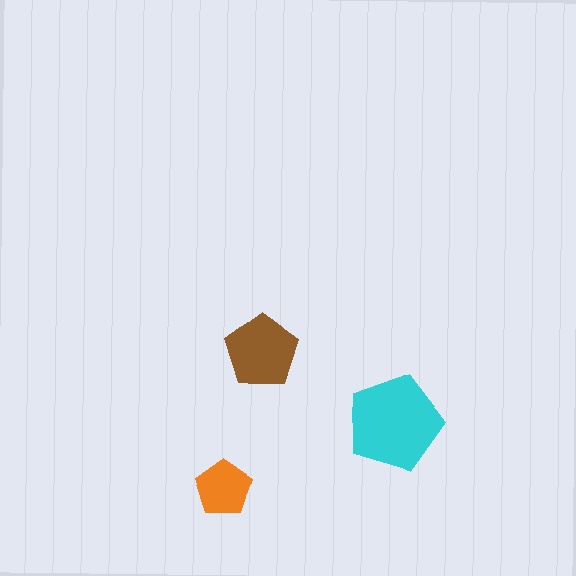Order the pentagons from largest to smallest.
the cyan one, the brown one, the orange one.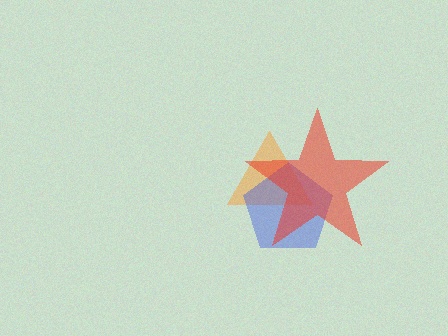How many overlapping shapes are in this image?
There are 3 overlapping shapes in the image.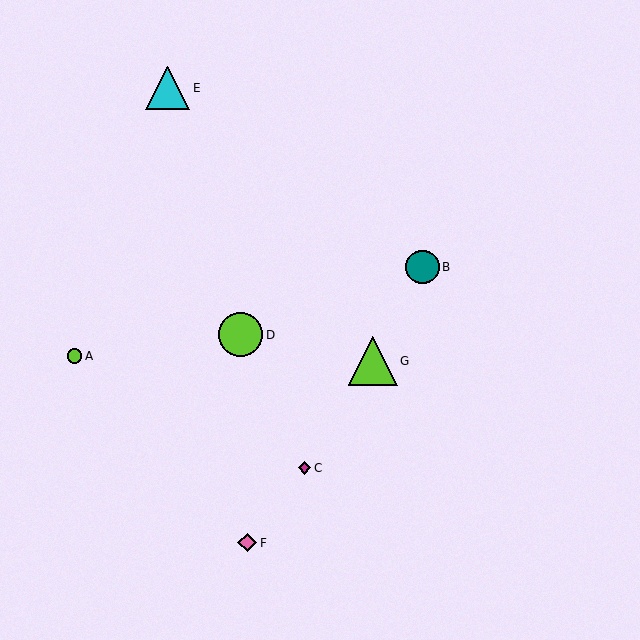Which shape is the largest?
The lime triangle (labeled G) is the largest.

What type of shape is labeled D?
Shape D is a lime circle.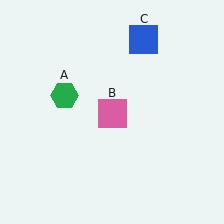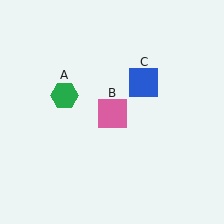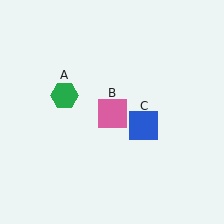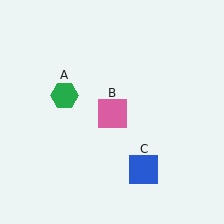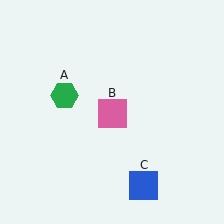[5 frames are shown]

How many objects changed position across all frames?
1 object changed position: blue square (object C).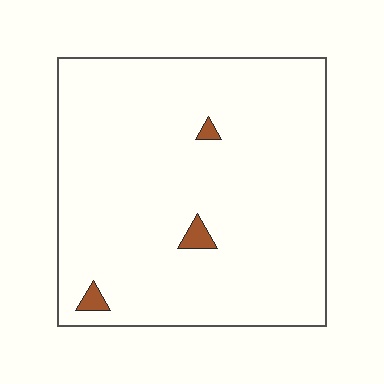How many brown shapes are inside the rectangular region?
3.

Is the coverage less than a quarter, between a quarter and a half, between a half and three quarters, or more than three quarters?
Less than a quarter.